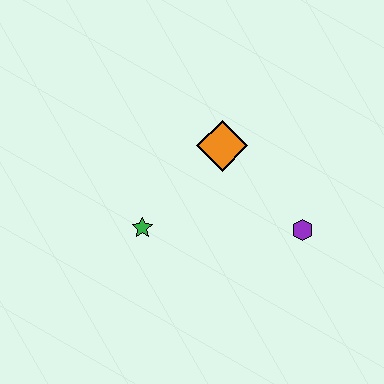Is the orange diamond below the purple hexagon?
No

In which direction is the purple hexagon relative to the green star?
The purple hexagon is to the right of the green star.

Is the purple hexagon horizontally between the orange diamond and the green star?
No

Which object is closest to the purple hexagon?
The orange diamond is closest to the purple hexagon.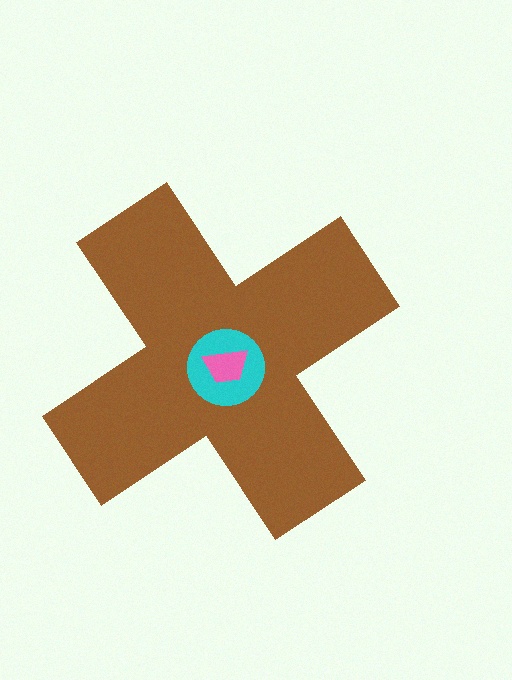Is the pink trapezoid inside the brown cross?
Yes.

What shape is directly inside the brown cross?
The cyan circle.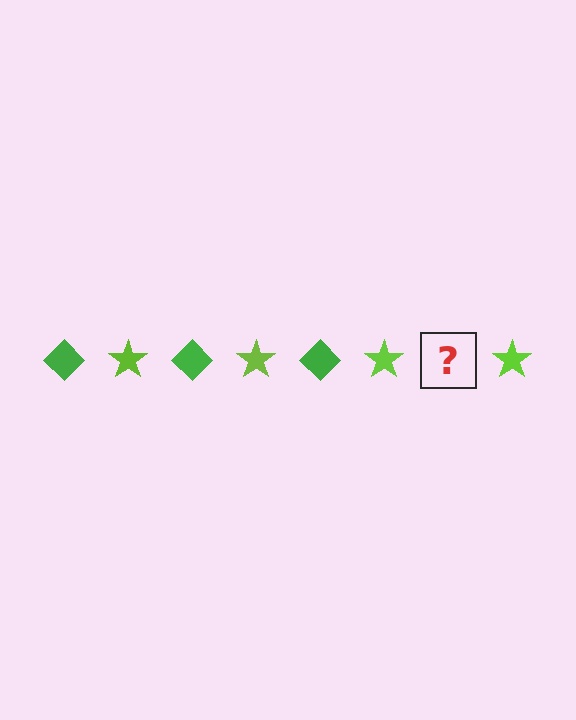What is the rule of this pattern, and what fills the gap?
The rule is that the pattern alternates between green diamond and lime star. The gap should be filled with a green diamond.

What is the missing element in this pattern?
The missing element is a green diamond.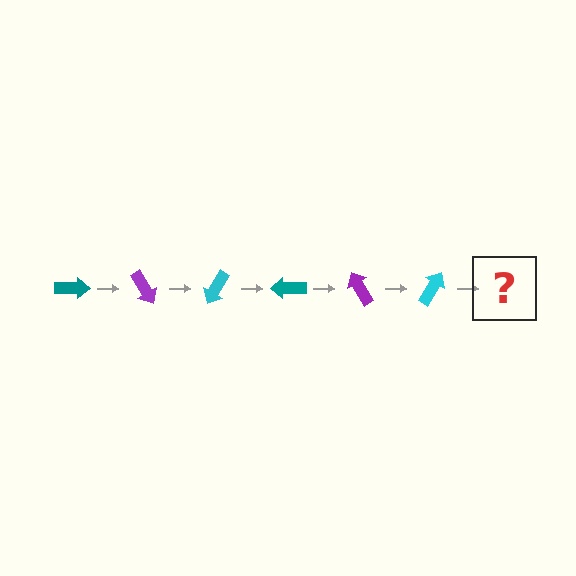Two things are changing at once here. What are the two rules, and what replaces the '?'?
The two rules are that it rotates 60 degrees each step and the color cycles through teal, purple, and cyan. The '?' should be a teal arrow, rotated 360 degrees from the start.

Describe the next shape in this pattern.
It should be a teal arrow, rotated 360 degrees from the start.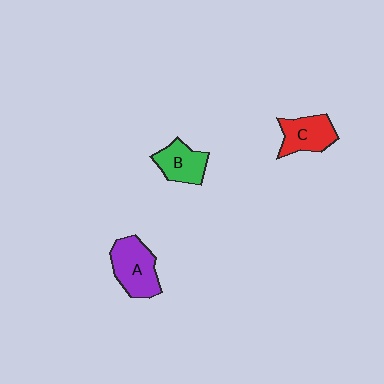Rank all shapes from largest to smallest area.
From largest to smallest: A (purple), C (red), B (green).